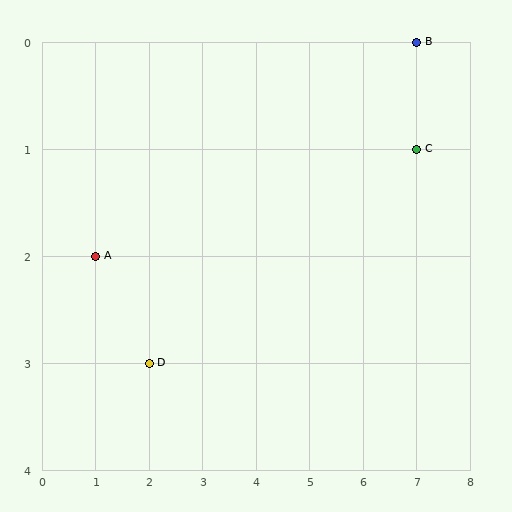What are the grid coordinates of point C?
Point C is at grid coordinates (7, 1).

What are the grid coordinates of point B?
Point B is at grid coordinates (7, 0).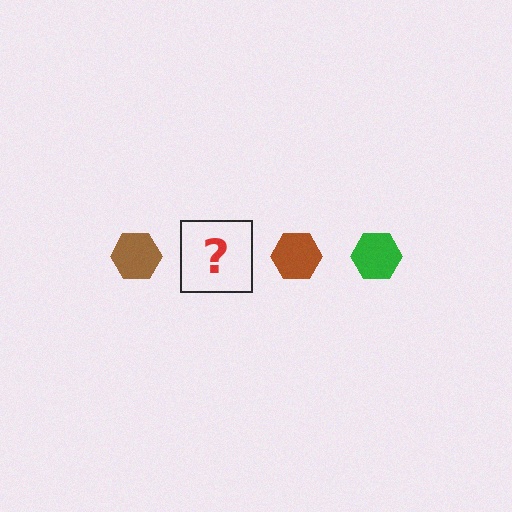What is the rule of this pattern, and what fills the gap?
The rule is that the pattern cycles through brown, green hexagons. The gap should be filled with a green hexagon.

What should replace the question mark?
The question mark should be replaced with a green hexagon.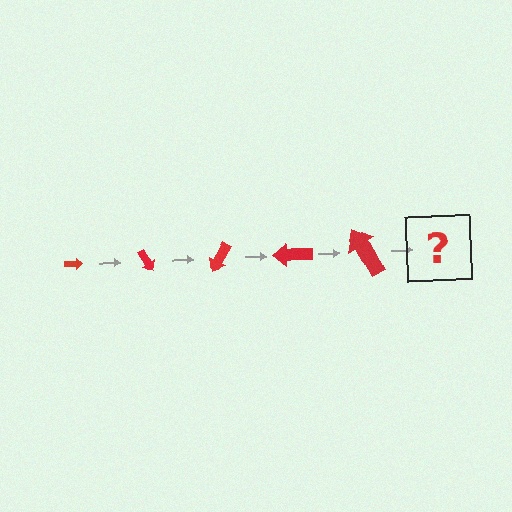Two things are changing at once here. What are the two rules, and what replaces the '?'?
The two rules are that the arrow grows larger each step and it rotates 60 degrees each step. The '?' should be an arrow, larger than the previous one and rotated 300 degrees from the start.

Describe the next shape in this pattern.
It should be an arrow, larger than the previous one and rotated 300 degrees from the start.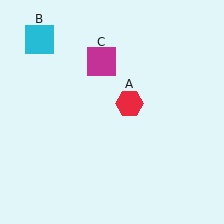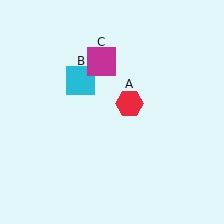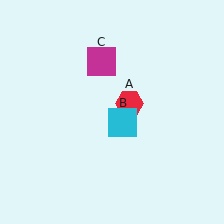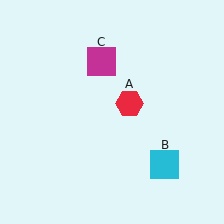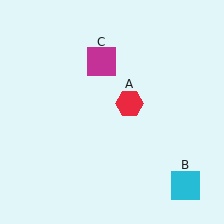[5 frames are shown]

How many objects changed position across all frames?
1 object changed position: cyan square (object B).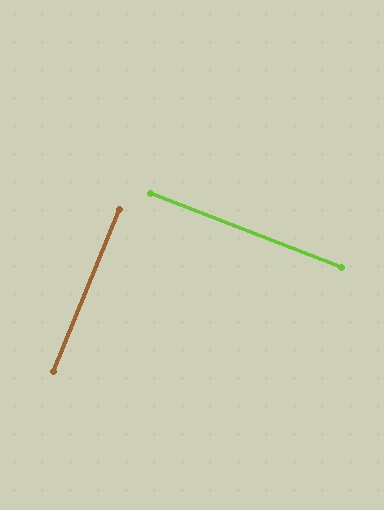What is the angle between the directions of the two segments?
Approximately 89 degrees.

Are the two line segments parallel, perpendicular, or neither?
Perpendicular — they meet at approximately 89°.